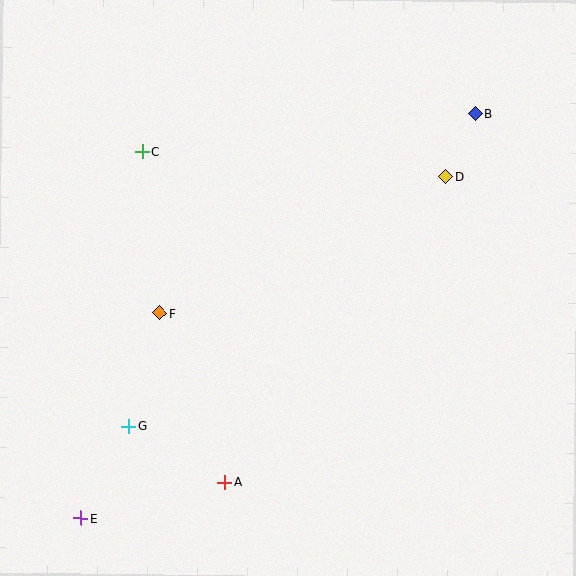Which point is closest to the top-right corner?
Point B is closest to the top-right corner.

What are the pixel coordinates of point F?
Point F is at (160, 313).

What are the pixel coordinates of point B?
Point B is at (475, 114).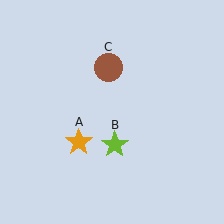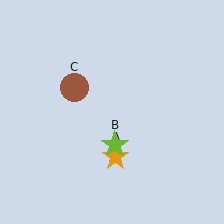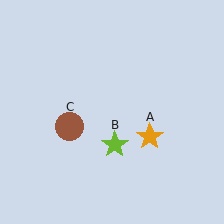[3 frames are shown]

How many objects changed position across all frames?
2 objects changed position: orange star (object A), brown circle (object C).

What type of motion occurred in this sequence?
The orange star (object A), brown circle (object C) rotated counterclockwise around the center of the scene.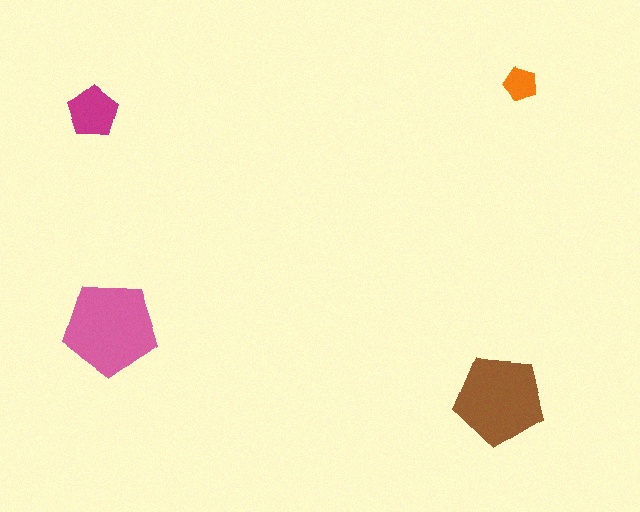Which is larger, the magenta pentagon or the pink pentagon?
The pink one.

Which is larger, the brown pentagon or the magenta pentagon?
The brown one.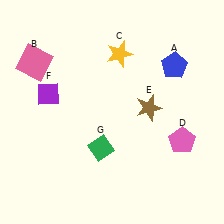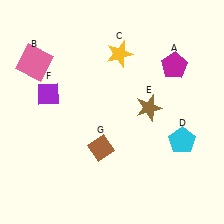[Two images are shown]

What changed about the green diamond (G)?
In Image 1, G is green. In Image 2, it changed to brown.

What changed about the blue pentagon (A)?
In Image 1, A is blue. In Image 2, it changed to magenta.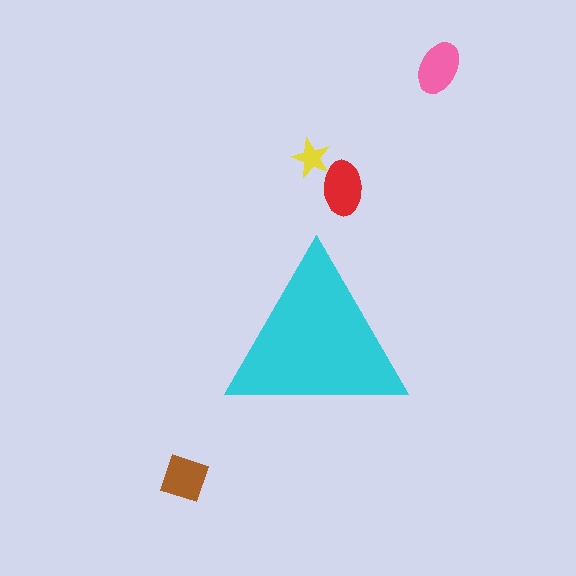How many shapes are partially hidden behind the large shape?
0 shapes are partially hidden.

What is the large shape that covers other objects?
A cyan triangle.